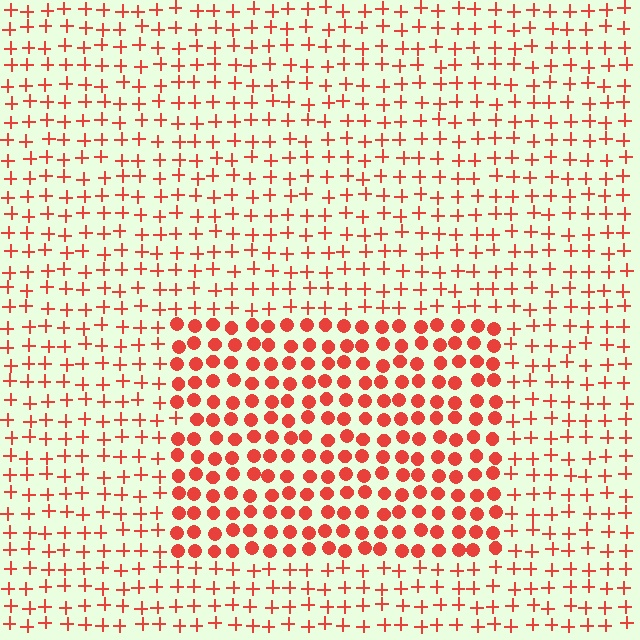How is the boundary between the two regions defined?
The boundary is defined by a change in element shape: circles inside vs. plus signs outside. All elements share the same color and spacing.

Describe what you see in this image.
The image is filled with small red elements arranged in a uniform grid. A rectangle-shaped region contains circles, while the surrounding area contains plus signs. The boundary is defined purely by the change in element shape.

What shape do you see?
I see a rectangle.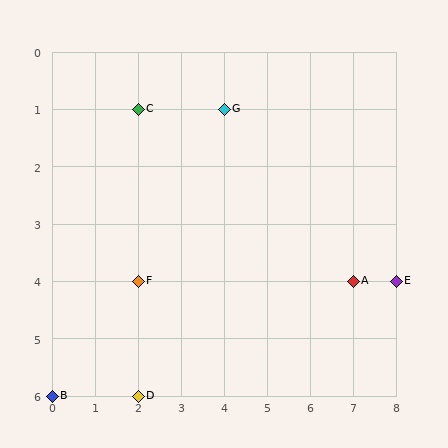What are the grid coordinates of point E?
Point E is at grid coordinates (8, 4).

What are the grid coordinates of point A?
Point A is at grid coordinates (7, 4).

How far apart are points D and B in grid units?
Points D and B are 2 columns apart.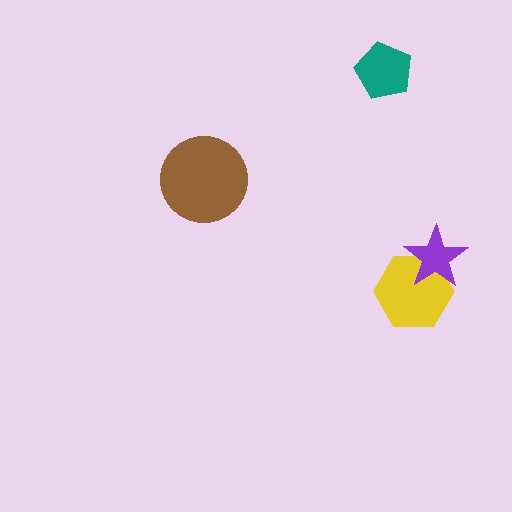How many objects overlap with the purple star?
1 object overlaps with the purple star.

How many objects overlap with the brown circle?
0 objects overlap with the brown circle.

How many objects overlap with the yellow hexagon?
1 object overlaps with the yellow hexagon.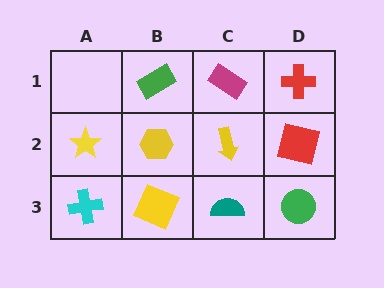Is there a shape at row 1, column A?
No, that cell is empty.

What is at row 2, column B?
A yellow hexagon.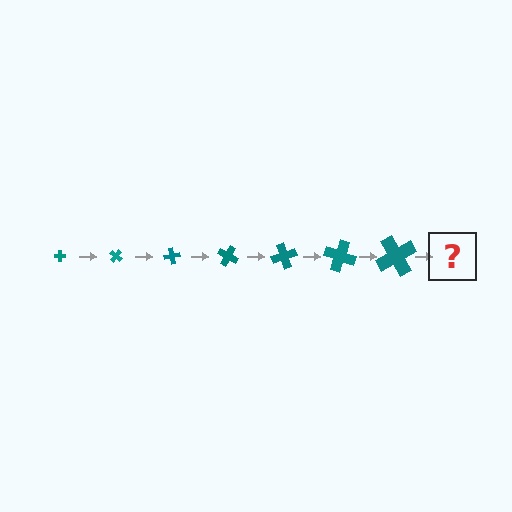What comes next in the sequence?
The next element should be a cross, larger than the previous one and rotated 280 degrees from the start.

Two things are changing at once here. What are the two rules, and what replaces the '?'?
The two rules are that the cross grows larger each step and it rotates 40 degrees each step. The '?' should be a cross, larger than the previous one and rotated 280 degrees from the start.